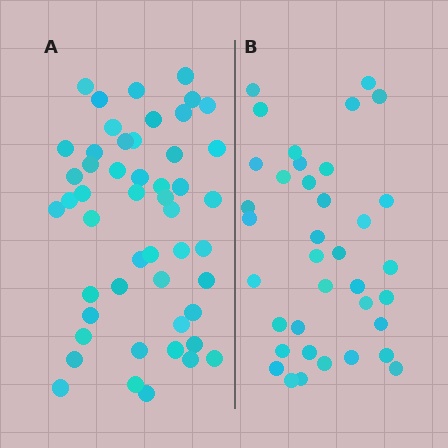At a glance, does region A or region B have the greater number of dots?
Region A (the left region) has more dots.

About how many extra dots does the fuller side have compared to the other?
Region A has approximately 15 more dots than region B.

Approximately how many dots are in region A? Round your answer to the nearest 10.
About 50 dots.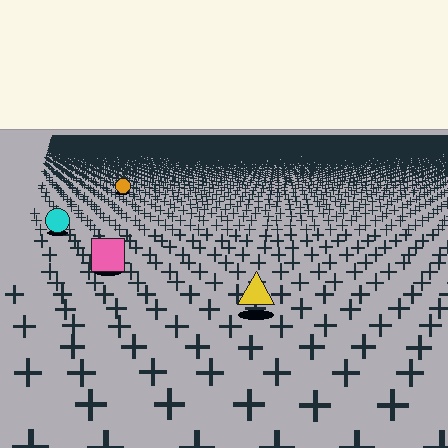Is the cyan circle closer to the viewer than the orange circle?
Yes. The cyan circle is closer — you can tell from the texture gradient: the ground texture is coarser near it.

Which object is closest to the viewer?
The yellow triangle is closest. The texture marks near it are larger and more spread out.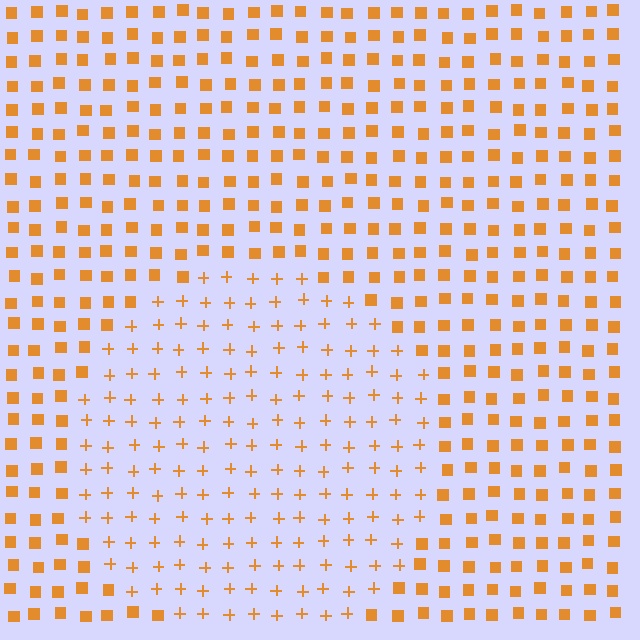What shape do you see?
I see a circle.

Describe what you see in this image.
The image is filled with small orange elements arranged in a uniform grid. A circle-shaped region contains plus signs, while the surrounding area contains squares. The boundary is defined purely by the change in element shape.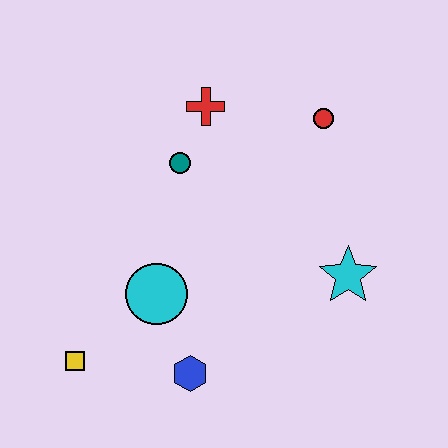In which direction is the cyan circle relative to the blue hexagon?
The cyan circle is above the blue hexagon.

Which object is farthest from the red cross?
The yellow square is farthest from the red cross.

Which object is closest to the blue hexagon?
The cyan circle is closest to the blue hexagon.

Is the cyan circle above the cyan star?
No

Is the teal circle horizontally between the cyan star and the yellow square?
Yes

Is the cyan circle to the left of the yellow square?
No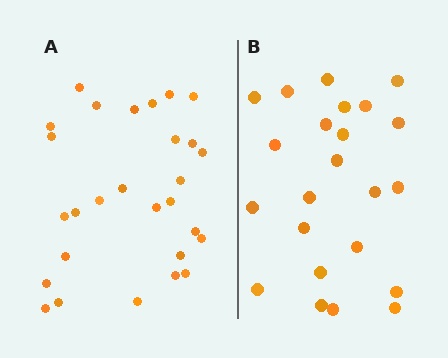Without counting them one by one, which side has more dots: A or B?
Region A (the left region) has more dots.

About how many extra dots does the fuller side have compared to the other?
Region A has about 5 more dots than region B.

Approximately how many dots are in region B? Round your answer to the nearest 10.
About 20 dots. (The exact count is 23, which rounds to 20.)